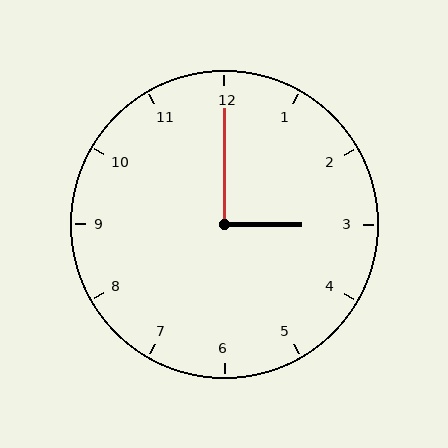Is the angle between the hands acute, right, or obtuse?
It is right.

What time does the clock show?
3:00.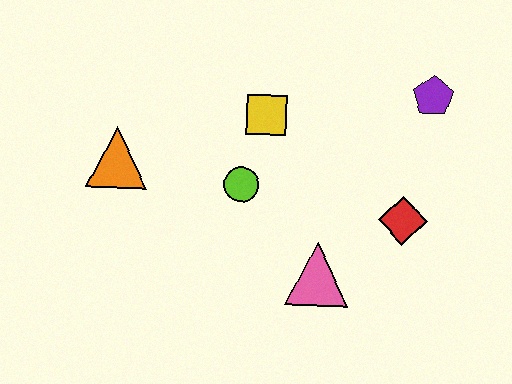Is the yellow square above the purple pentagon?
No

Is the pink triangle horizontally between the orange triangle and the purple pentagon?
Yes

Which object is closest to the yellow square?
The lime circle is closest to the yellow square.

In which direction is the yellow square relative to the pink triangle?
The yellow square is above the pink triangle.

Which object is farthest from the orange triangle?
The purple pentagon is farthest from the orange triangle.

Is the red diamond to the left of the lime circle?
No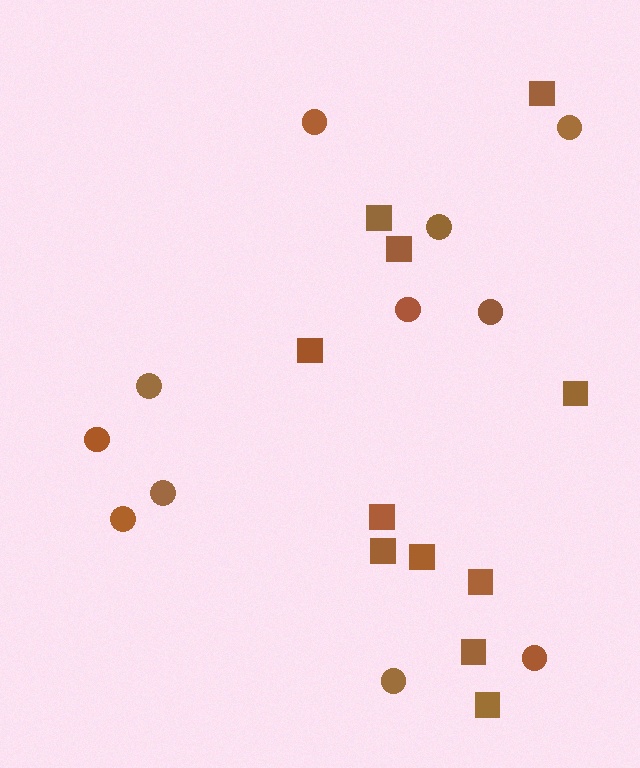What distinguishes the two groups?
There are 2 groups: one group of squares (11) and one group of circles (11).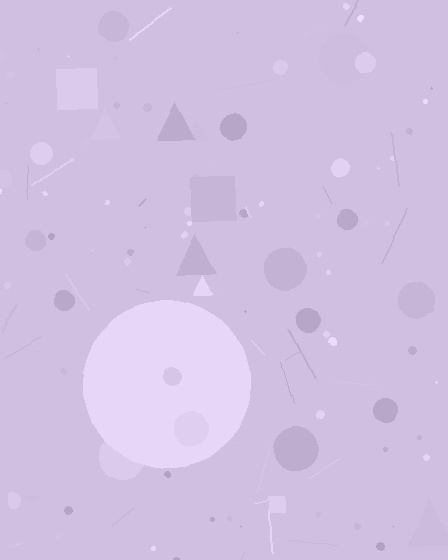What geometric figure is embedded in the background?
A circle is embedded in the background.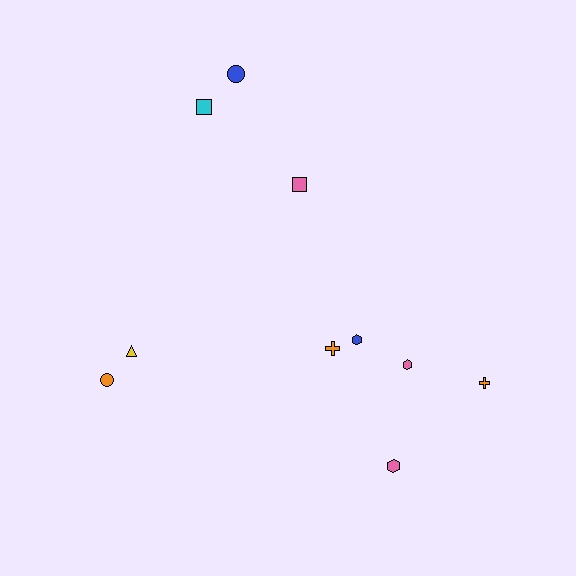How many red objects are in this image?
There are no red objects.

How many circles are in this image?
There are 2 circles.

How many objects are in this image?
There are 10 objects.